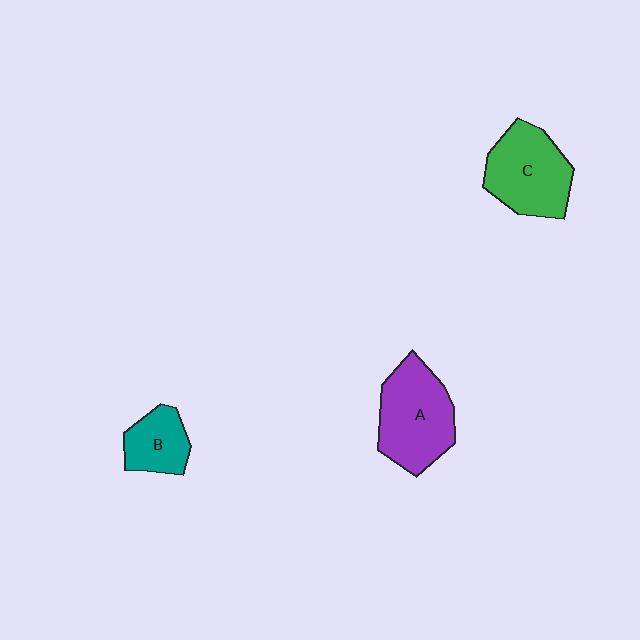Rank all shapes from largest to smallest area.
From largest to smallest: A (purple), C (green), B (teal).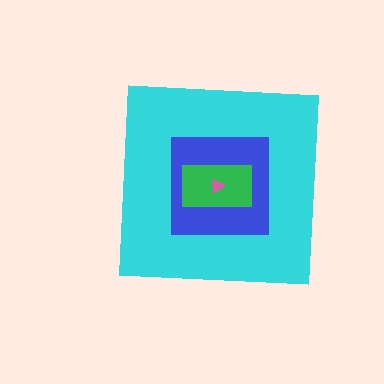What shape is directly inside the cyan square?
The blue square.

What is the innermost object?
The pink triangle.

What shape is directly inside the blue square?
The green rectangle.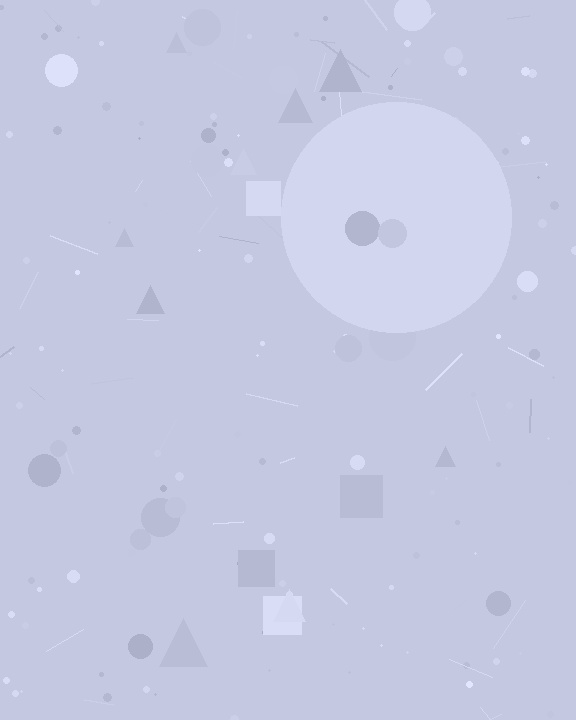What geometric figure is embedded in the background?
A circle is embedded in the background.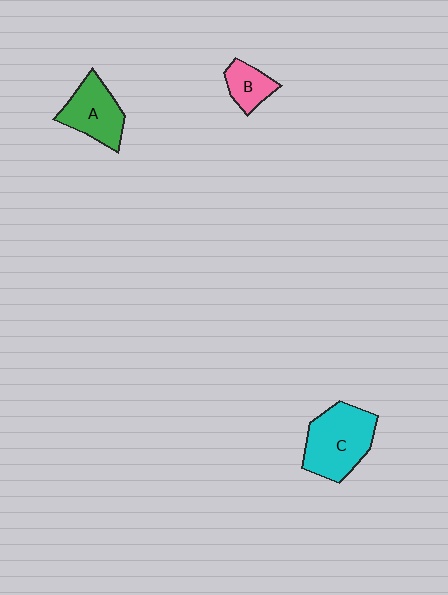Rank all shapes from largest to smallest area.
From largest to smallest: C (cyan), A (green), B (pink).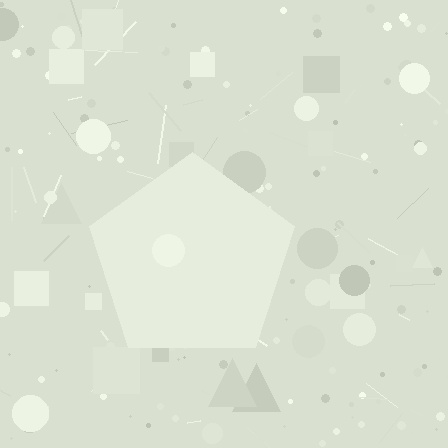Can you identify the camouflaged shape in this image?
The camouflaged shape is a pentagon.